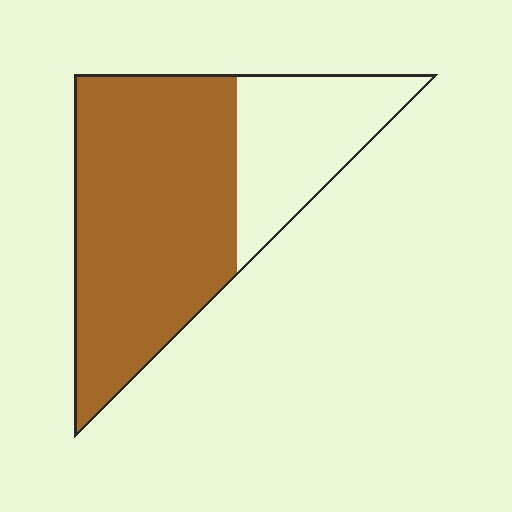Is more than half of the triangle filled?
Yes.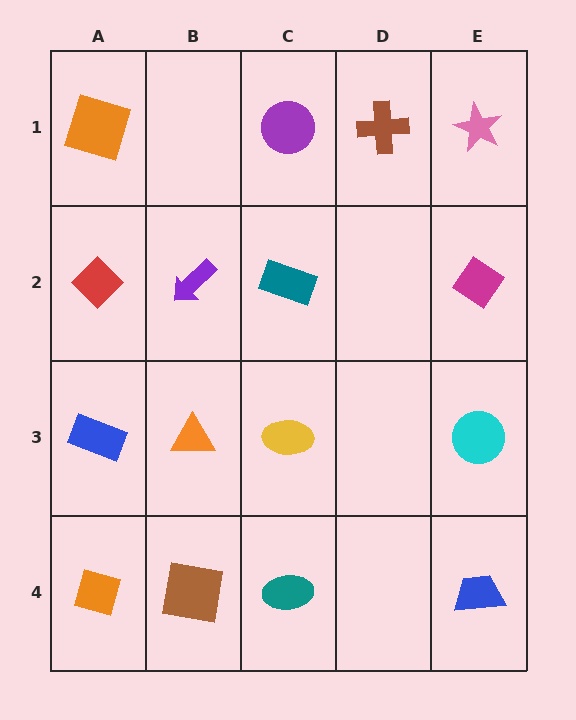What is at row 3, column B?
An orange triangle.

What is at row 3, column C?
A yellow ellipse.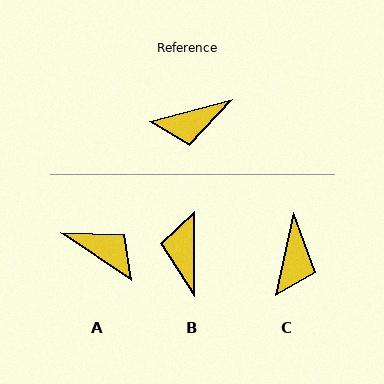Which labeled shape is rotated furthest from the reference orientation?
A, about 131 degrees away.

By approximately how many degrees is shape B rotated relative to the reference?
Approximately 105 degrees clockwise.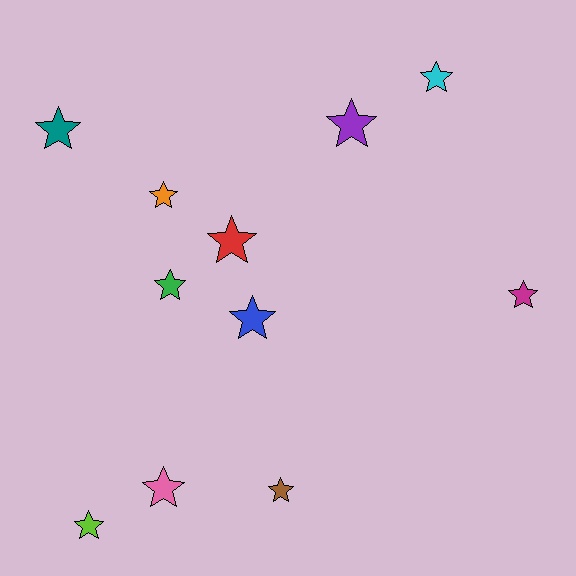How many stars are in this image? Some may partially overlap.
There are 11 stars.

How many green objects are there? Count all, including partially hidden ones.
There is 1 green object.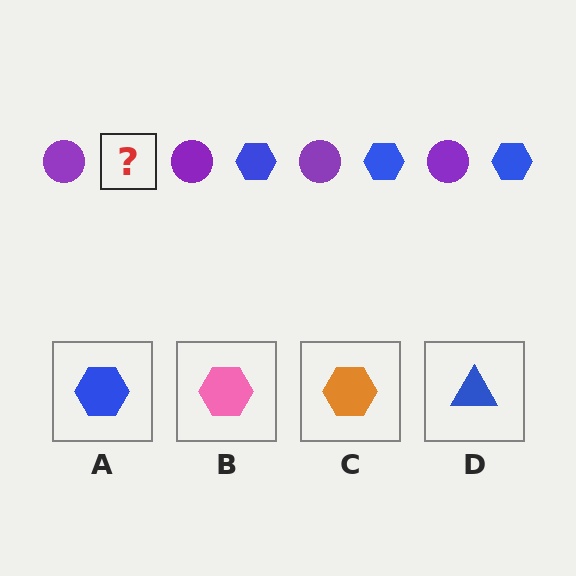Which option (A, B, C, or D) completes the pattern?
A.